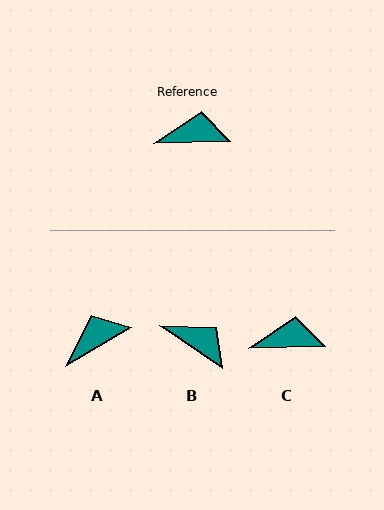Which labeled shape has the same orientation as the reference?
C.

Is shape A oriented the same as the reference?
No, it is off by about 29 degrees.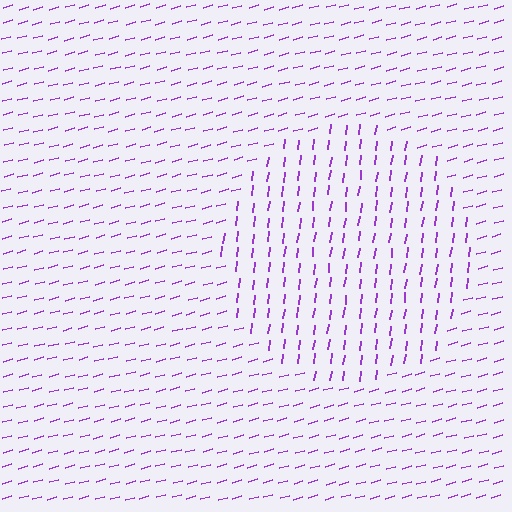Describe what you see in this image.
The image is filled with small purple line segments. A circle region in the image has lines oriented differently from the surrounding lines, creating a visible texture boundary.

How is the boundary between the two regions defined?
The boundary is defined purely by a change in line orientation (approximately 67 degrees difference). All lines are the same color and thickness.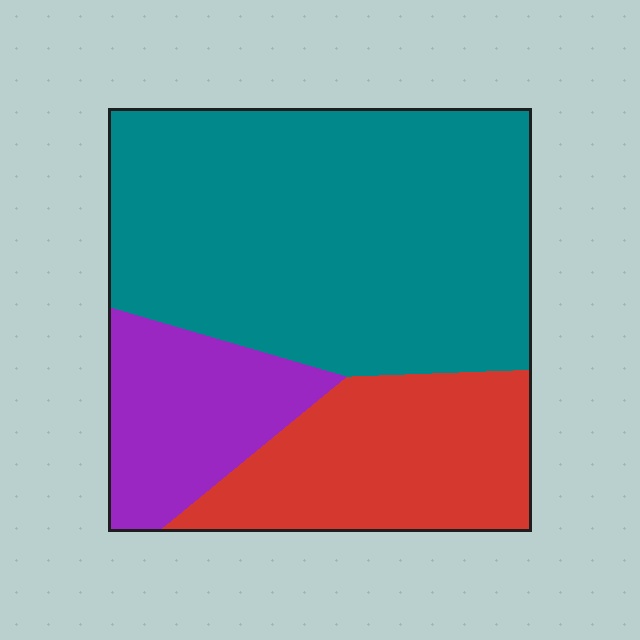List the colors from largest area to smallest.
From largest to smallest: teal, red, purple.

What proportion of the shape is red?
Red takes up about one quarter (1/4) of the shape.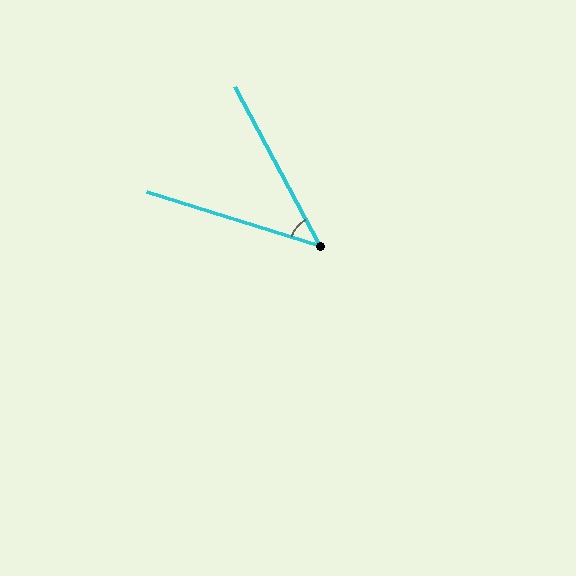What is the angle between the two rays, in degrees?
Approximately 44 degrees.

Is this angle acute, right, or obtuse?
It is acute.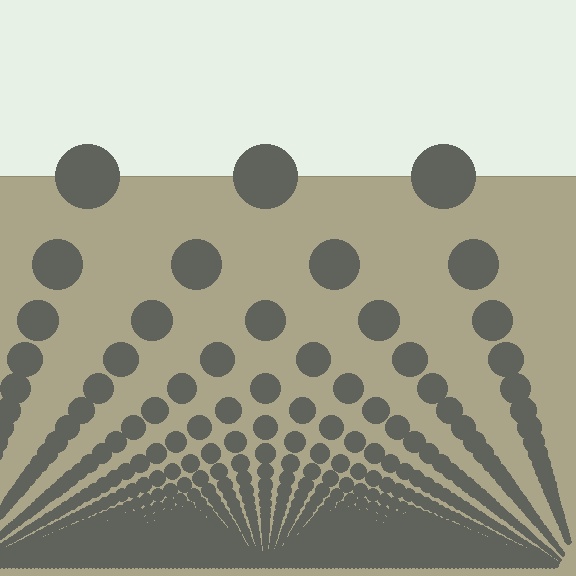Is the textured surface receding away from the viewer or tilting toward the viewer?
The surface appears to tilt toward the viewer. Texture elements get larger and sparser toward the top.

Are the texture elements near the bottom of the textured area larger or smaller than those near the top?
Smaller. The gradient is inverted — elements near the bottom are smaller and denser.